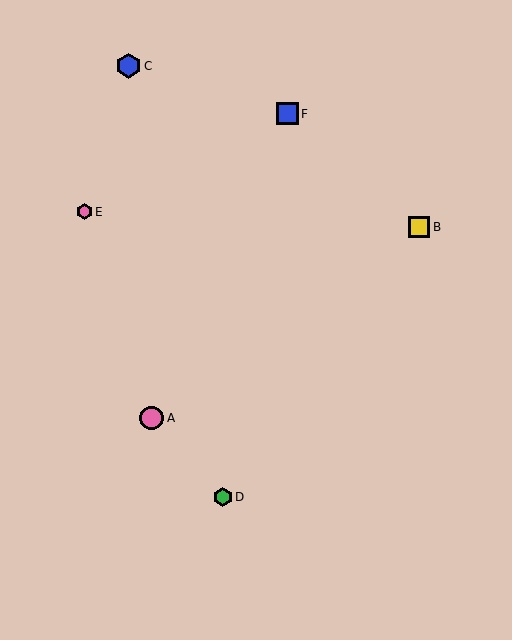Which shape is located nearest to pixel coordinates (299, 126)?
The blue square (labeled F) at (287, 114) is nearest to that location.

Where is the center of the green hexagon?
The center of the green hexagon is at (223, 497).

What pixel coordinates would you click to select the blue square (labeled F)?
Click at (287, 114) to select the blue square F.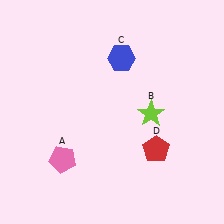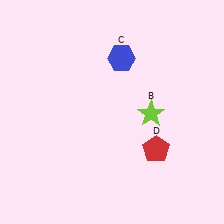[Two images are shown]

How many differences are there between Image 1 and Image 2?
There is 1 difference between the two images.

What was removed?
The pink pentagon (A) was removed in Image 2.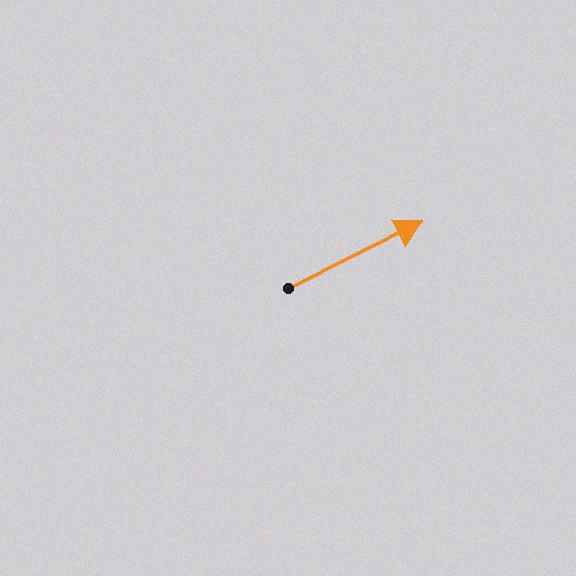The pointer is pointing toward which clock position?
Roughly 2 o'clock.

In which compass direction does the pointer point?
Northeast.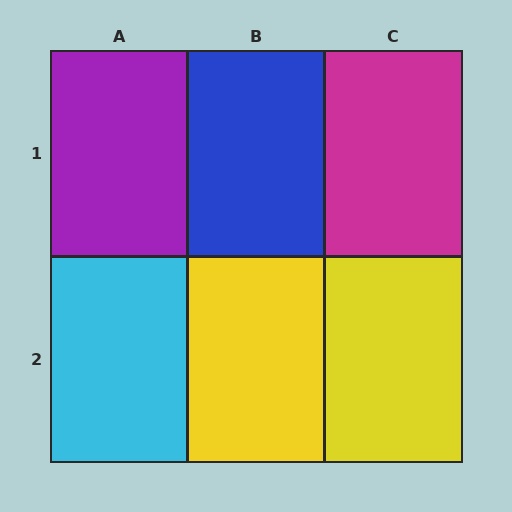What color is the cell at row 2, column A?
Cyan.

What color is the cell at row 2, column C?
Yellow.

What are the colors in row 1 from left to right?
Purple, blue, magenta.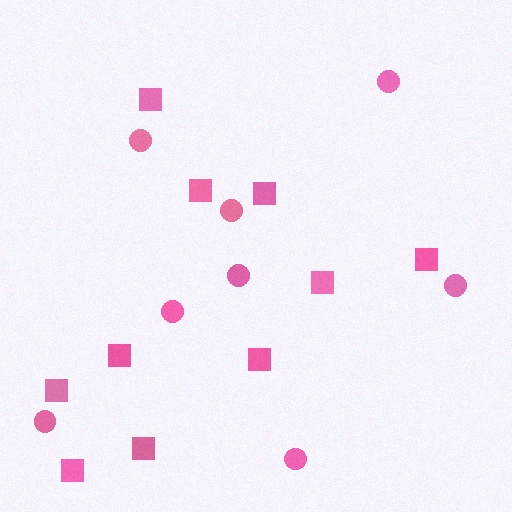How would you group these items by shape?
There are 2 groups: one group of circles (8) and one group of squares (10).